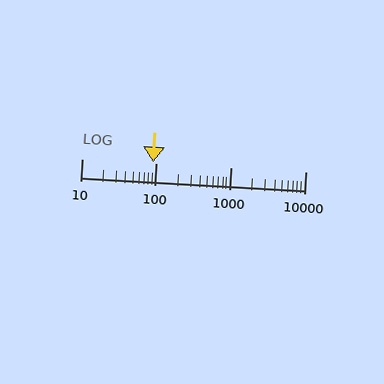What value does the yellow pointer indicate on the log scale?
The pointer indicates approximately 92.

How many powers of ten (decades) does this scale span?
The scale spans 3 decades, from 10 to 10000.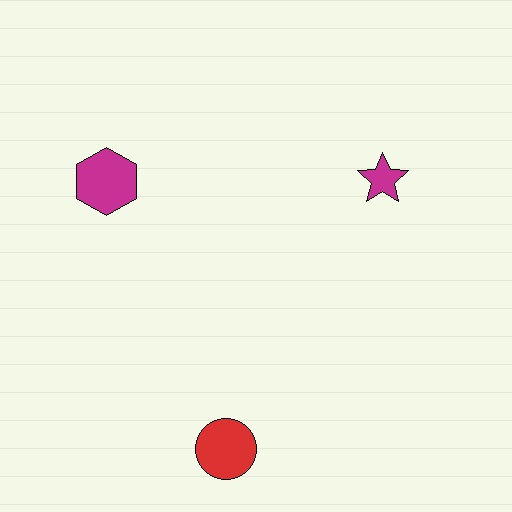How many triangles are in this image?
There are no triangles.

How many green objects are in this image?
There are no green objects.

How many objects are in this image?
There are 3 objects.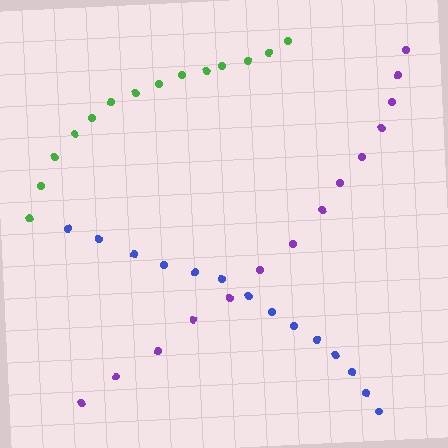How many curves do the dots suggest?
There are 3 distinct paths.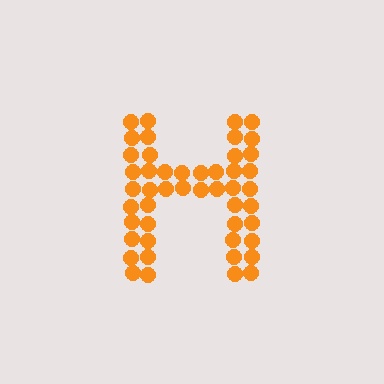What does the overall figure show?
The overall figure shows the letter H.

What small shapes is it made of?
It is made of small circles.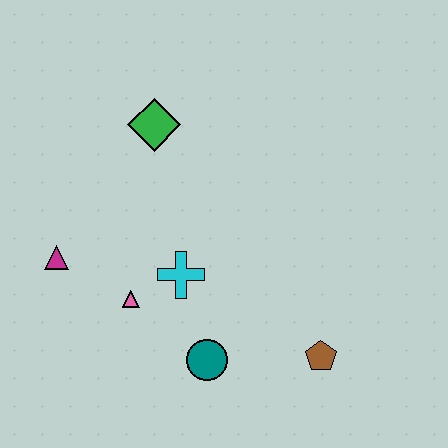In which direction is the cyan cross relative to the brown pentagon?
The cyan cross is to the left of the brown pentagon.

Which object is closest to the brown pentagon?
The teal circle is closest to the brown pentagon.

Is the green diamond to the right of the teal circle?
No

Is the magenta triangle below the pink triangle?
No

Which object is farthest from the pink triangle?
The brown pentagon is farthest from the pink triangle.